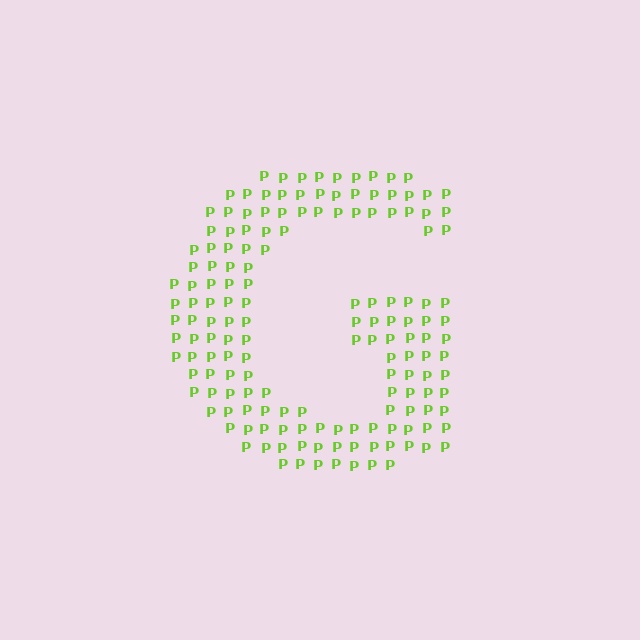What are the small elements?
The small elements are letter P's.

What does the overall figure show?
The overall figure shows the letter G.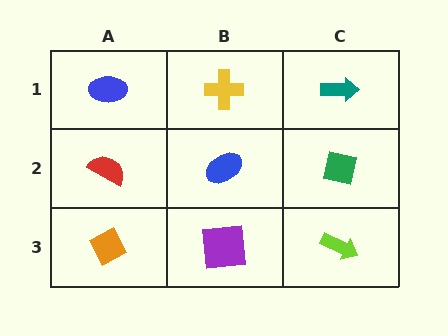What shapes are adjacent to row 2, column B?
A yellow cross (row 1, column B), a purple square (row 3, column B), a red semicircle (row 2, column A), a green square (row 2, column C).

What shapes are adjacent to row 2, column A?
A blue ellipse (row 1, column A), an orange diamond (row 3, column A), a blue ellipse (row 2, column B).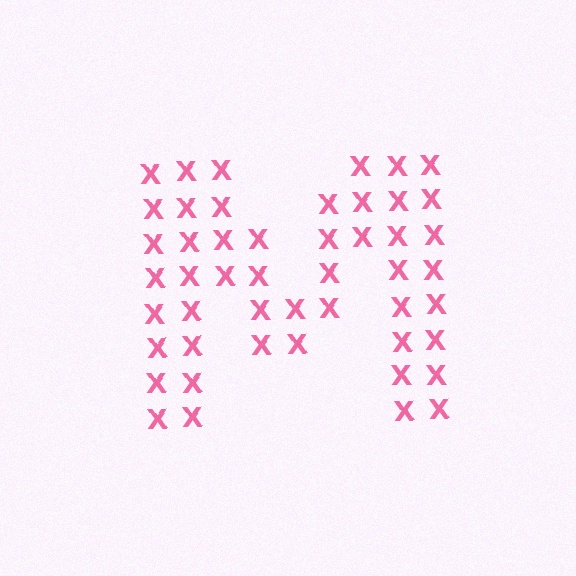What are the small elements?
The small elements are letter X's.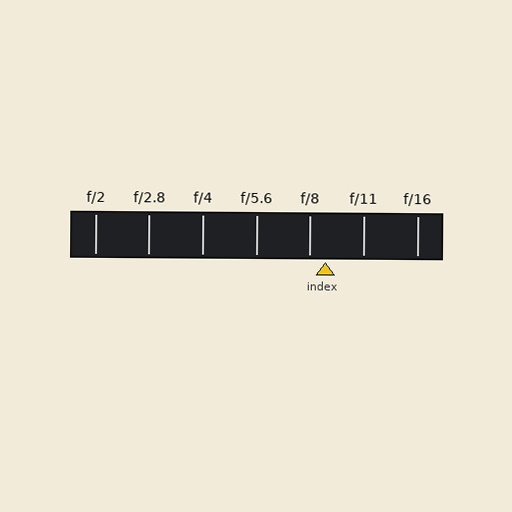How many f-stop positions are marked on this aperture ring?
There are 7 f-stop positions marked.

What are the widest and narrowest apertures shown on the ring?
The widest aperture shown is f/2 and the narrowest is f/16.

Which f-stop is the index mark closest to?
The index mark is closest to f/8.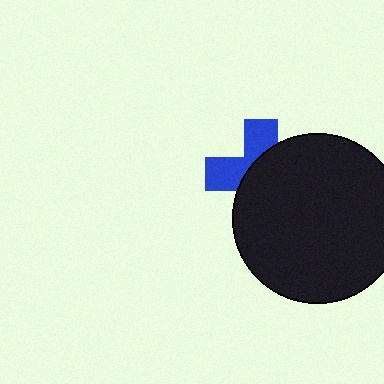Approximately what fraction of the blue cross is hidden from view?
Roughly 61% of the blue cross is hidden behind the black circle.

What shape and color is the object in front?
The object in front is a black circle.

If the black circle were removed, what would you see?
You would see the complete blue cross.